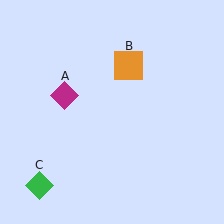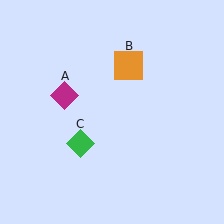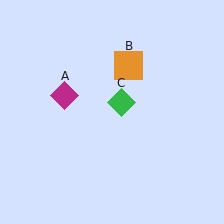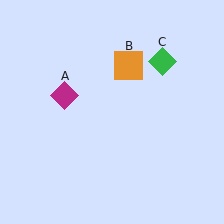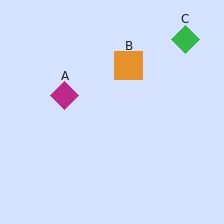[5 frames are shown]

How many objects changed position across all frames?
1 object changed position: green diamond (object C).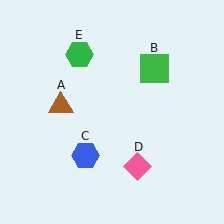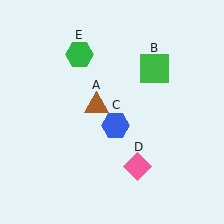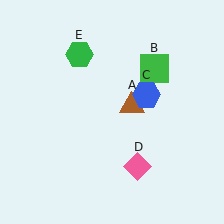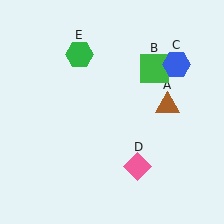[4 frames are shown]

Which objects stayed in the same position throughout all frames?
Green square (object B) and pink diamond (object D) and green hexagon (object E) remained stationary.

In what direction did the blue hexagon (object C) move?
The blue hexagon (object C) moved up and to the right.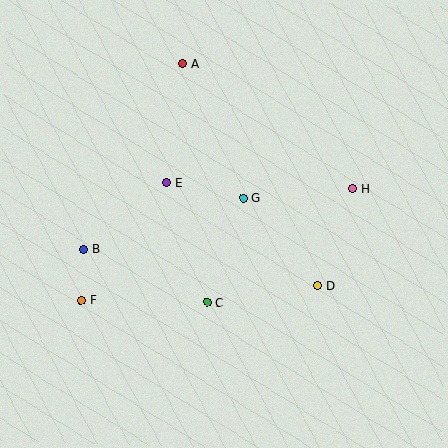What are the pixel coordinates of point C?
Point C is at (207, 302).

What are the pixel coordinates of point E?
Point E is at (167, 182).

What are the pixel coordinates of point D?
Point D is at (318, 286).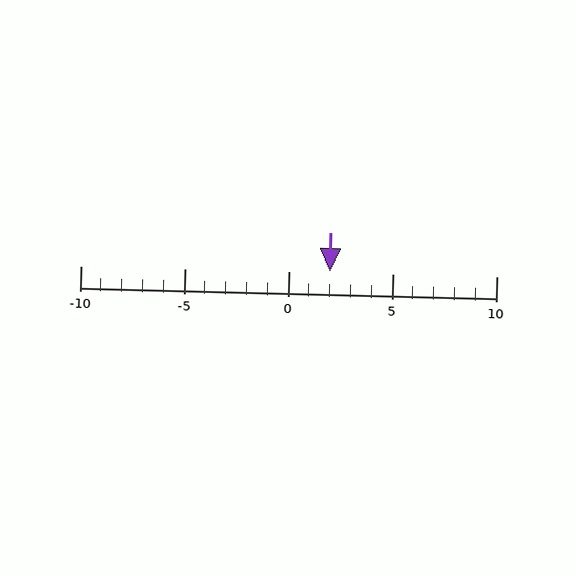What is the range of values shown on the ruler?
The ruler shows values from -10 to 10.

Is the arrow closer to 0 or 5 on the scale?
The arrow is closer to 0.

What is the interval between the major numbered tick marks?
The major tick marks are spaced 5 units apart.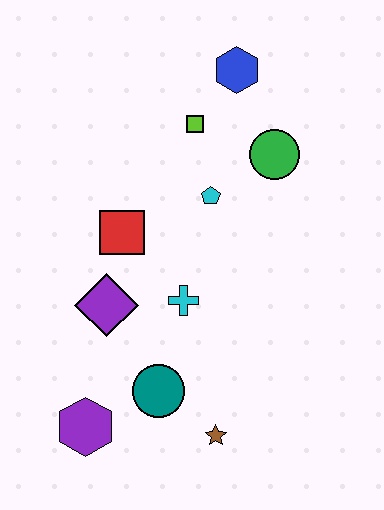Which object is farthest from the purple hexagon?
The blue hexagon is farthest from the purple hexagon.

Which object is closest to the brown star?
The teal circle is closest to the brown star.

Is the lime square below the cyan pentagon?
No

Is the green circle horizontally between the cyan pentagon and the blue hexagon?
No